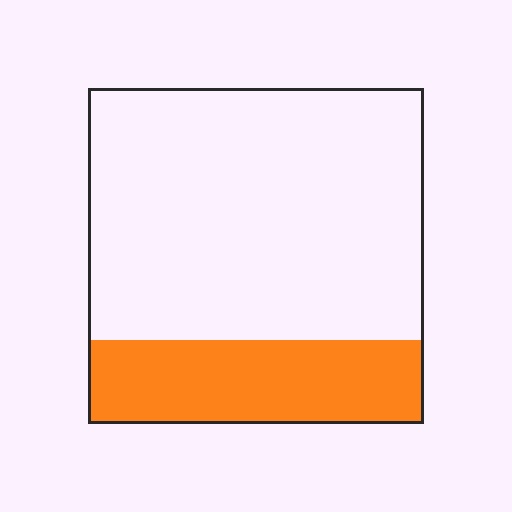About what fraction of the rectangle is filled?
About one quarter (1/4).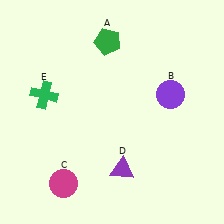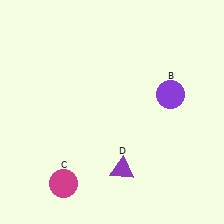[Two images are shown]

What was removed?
The green cross (E), the green pentagon (A) were removed in Image 2.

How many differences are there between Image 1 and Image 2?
There are 2 differences between the two images.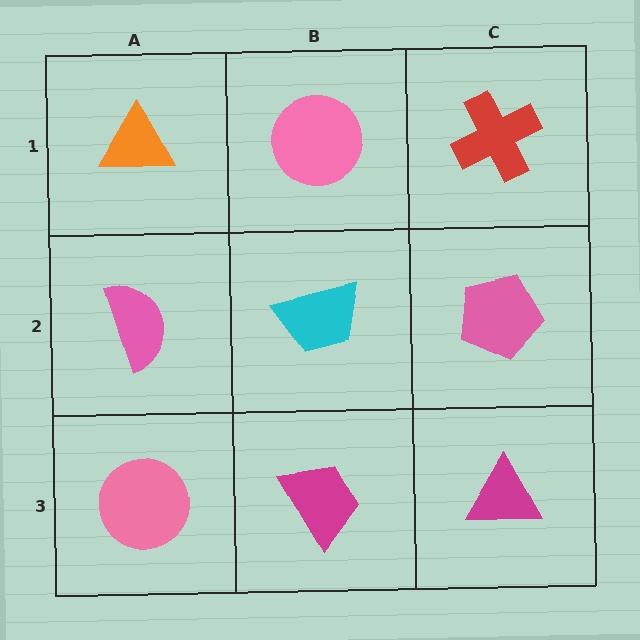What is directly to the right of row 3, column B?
A magenta triangle.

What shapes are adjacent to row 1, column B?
A cyan trapezoid (row 2, column B), an orange triangle (row 1, column A), a red cross (row 1, column C).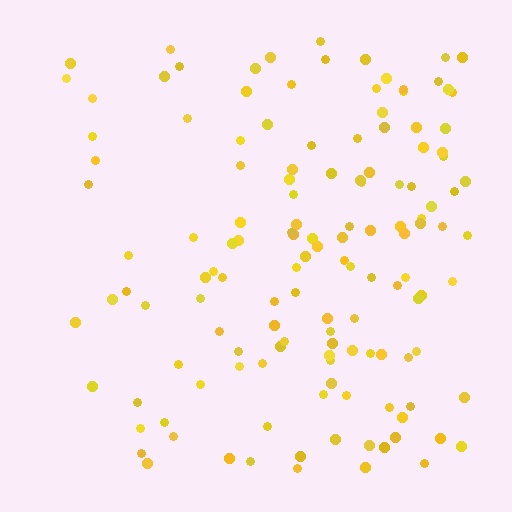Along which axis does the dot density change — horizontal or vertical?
Horizontal.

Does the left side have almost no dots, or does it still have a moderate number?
Still a moderate number, just noticeably fewer than the right.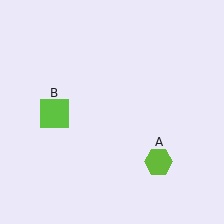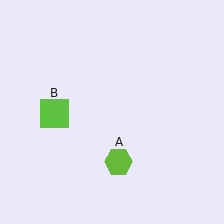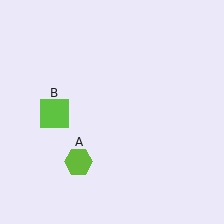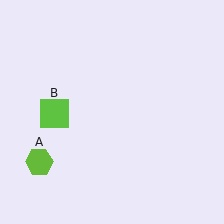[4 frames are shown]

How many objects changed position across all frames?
1 object changed position: lime hexagon (object A).